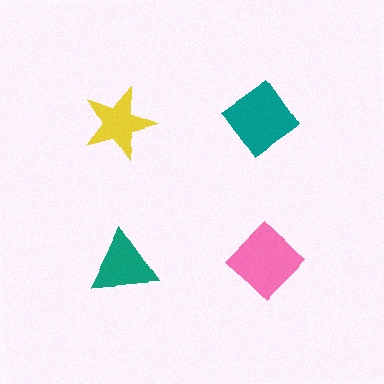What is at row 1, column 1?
A yellow star.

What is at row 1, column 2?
A teal diamond.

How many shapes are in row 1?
2 shapes.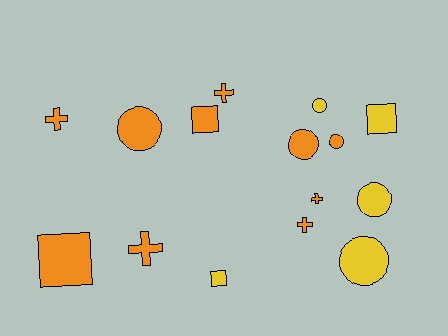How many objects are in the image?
There are 15 objects.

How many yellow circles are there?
There are 3 yellow circles.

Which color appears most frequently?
Orange, with 10 objects.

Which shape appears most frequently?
Circle, with 6 objects.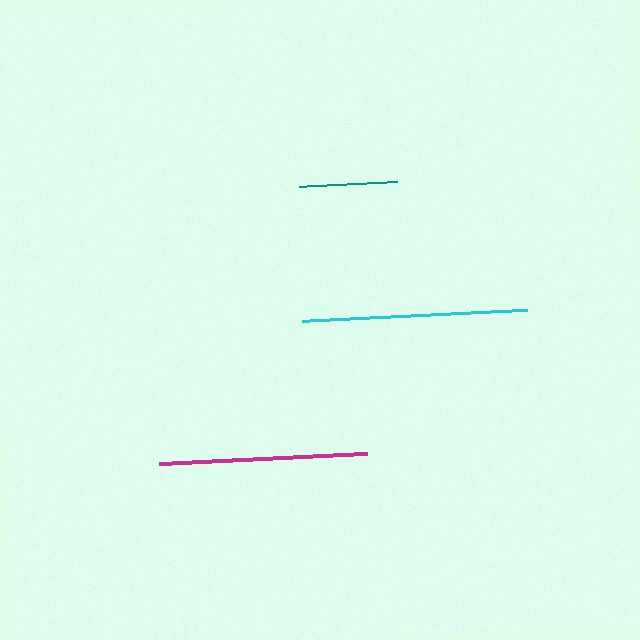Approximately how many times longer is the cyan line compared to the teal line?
The cyan line is approximately 2.3 times the length of the teal line.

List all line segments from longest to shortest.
From longest to shortest: cyan, magenta, teal.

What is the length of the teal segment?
The teal segment is approximately 98 pixels long.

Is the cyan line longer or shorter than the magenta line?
The cyan line is longer than the magenta line.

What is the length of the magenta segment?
The magenta segment is approximately 209 pixels long.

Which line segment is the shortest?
The teal line is the shortest at approximately 98 pixels.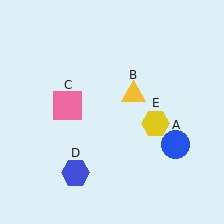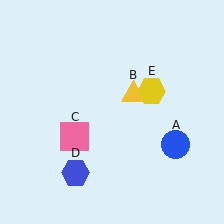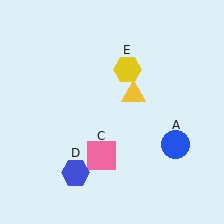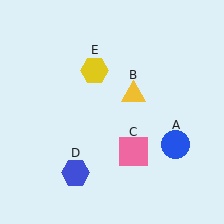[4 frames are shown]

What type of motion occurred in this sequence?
The pink square (object C), yellow hexagon (object E) rotated counterclockwise around the center of the scene.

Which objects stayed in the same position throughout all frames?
Blue circle (object A) and yellow triangle (object B) and blue hexagon (object D) remained stationary.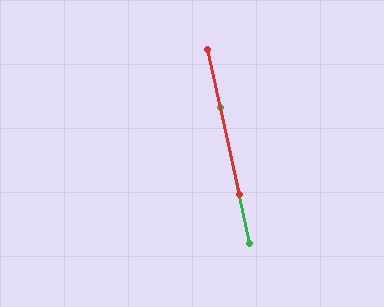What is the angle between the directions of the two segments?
Approximately 0 degrees.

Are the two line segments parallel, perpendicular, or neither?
Parallel — their directions differ by only 0.3°.